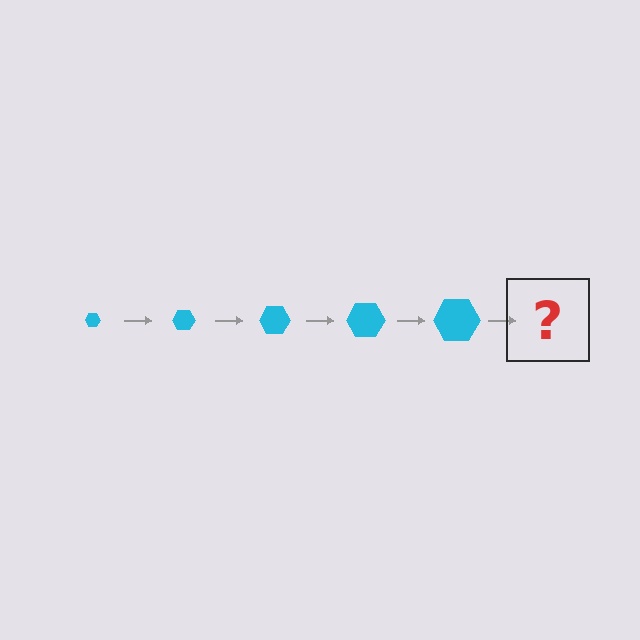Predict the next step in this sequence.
The next step is a cyan hexagon, larger than the previous one.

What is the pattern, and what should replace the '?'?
The pattern is that the hexagon gets progressively larger each step. The '?' should be a cyan hexagon, larger than the previous one.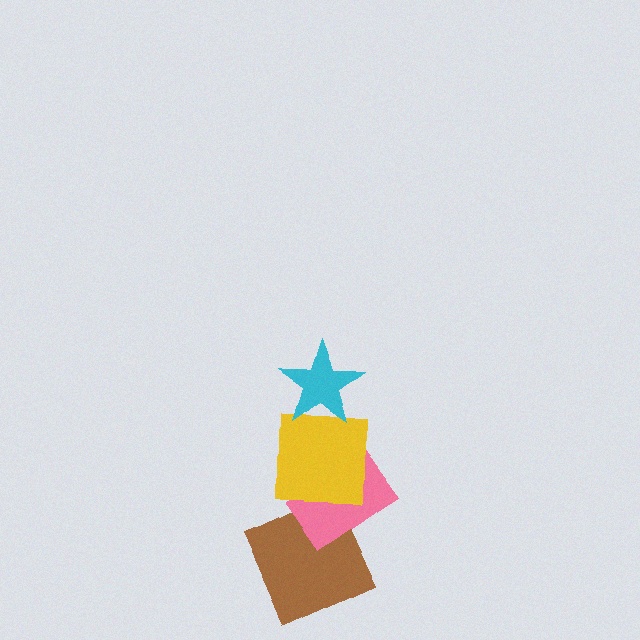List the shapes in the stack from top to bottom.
From top to bottom: the cyan star, the yellow square, the pink rectangle, the brown square.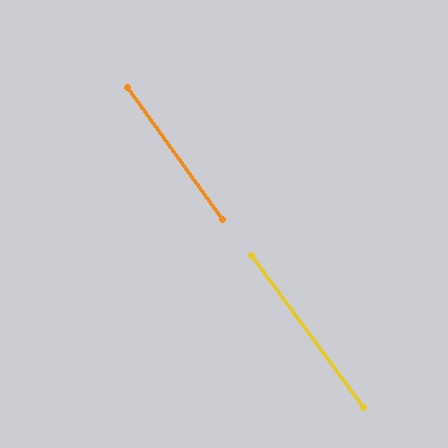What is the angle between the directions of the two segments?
Approximately 1 degree.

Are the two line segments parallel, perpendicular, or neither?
Parallel — their directions differ by only 0.7°.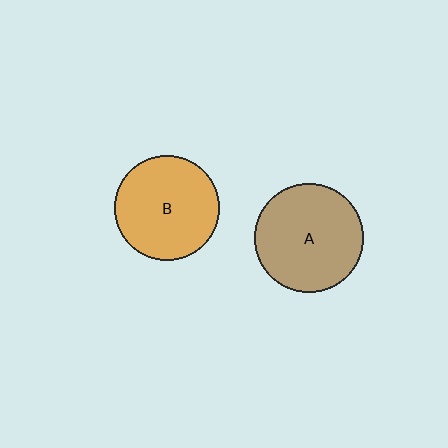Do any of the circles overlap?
No, none of the circles overlap.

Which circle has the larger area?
Circle A (brown).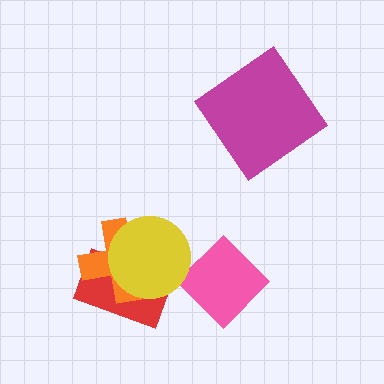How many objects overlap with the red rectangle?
2 objects overlap with the red rectangle.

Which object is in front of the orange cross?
The yellow circle is in front of the orange cross.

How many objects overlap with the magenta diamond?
0 objects overlap with the magenta diamond.